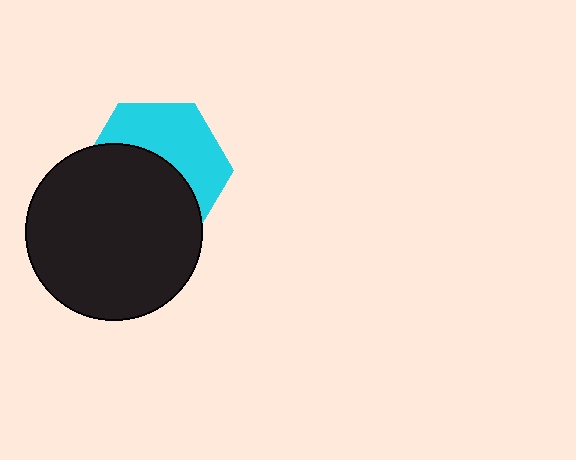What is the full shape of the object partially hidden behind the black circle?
The partially hidden object is a cyan hexagon.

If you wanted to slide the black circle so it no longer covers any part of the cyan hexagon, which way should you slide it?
Slide it down — that is the most direct way to separate the two shapes.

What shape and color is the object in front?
The object in front is a black circle.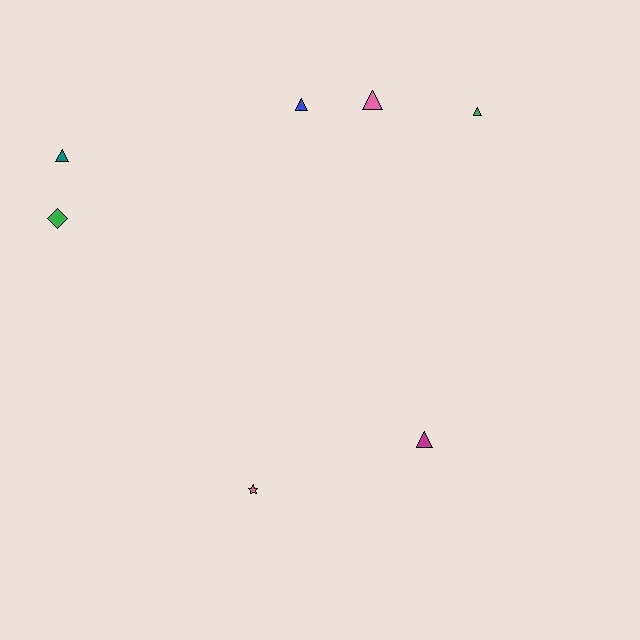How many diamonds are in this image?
There is 1 diamond.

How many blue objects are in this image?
There is 1 blue object.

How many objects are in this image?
There are 7 objects.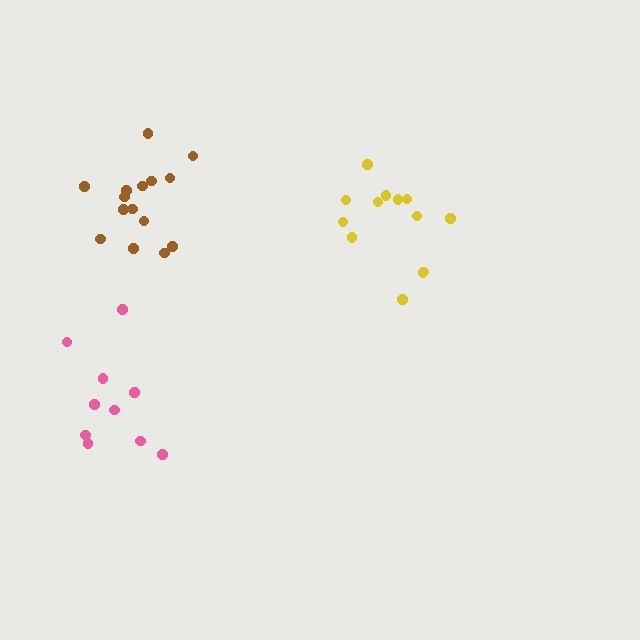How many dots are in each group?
Group 1: 13 dots, Group 2: 15 dots, Group 3: 10 dots (38 total).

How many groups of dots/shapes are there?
There are 3 groups.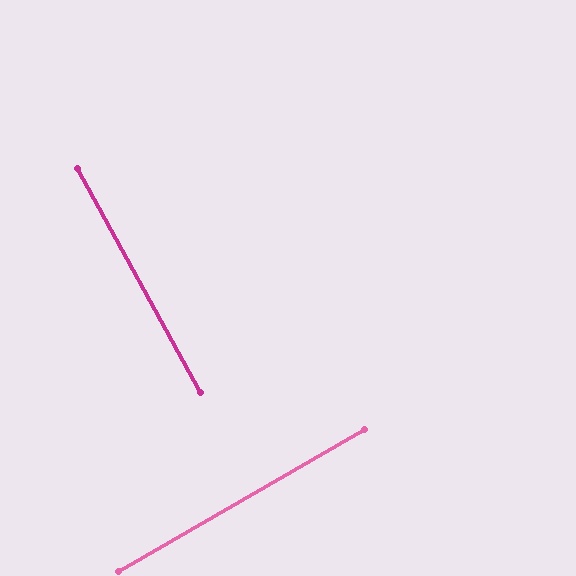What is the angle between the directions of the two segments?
Approximately 89 degrees.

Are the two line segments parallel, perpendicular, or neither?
Perpendicular — they meet at approximately 89°.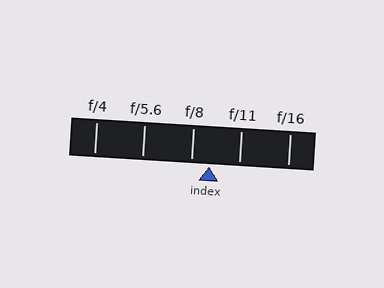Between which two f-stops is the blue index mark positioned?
The index mark is between f/8 and f/11.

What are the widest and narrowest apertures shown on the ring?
The widest aperture shown is f/4 and the narrowest is f/16.